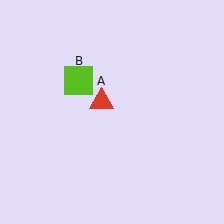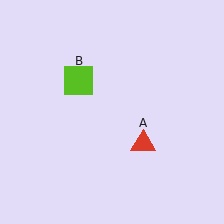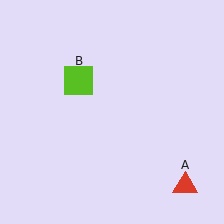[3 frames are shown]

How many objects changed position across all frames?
1 object changed position: red triangle (object A).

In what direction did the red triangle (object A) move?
The red triangle (object A) moved down and to the right.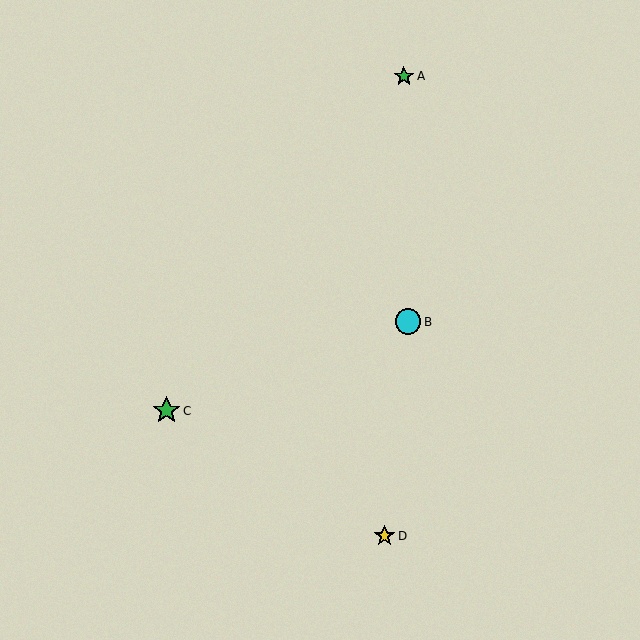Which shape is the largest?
The green star (labeled C) is the largest.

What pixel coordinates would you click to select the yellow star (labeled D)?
Click at (385, 536) to select the yellow star D.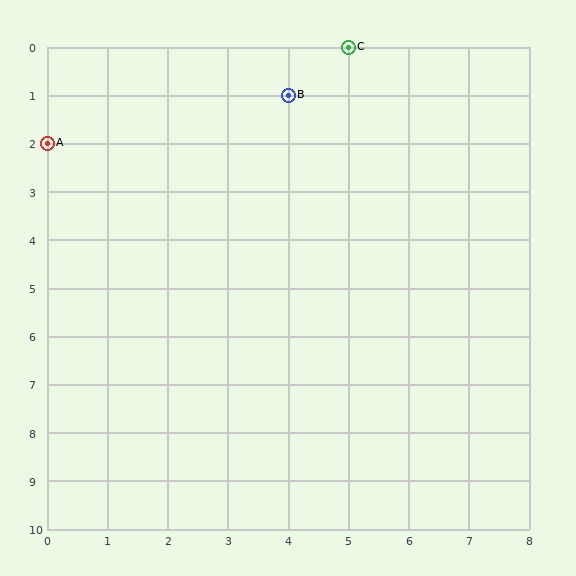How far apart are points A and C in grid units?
Points A and C are 5 columns and 2 rows apart (about 5.4 grid units diagonally).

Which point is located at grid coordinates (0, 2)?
Point A is at (0, 2).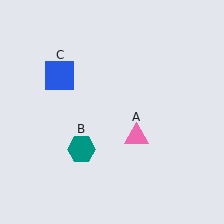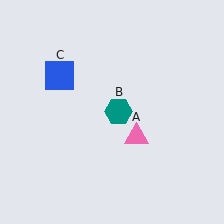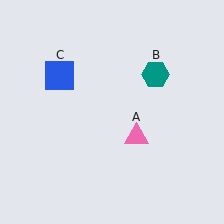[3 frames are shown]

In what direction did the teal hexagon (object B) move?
The teal hexagon (object B) moved up and to the right.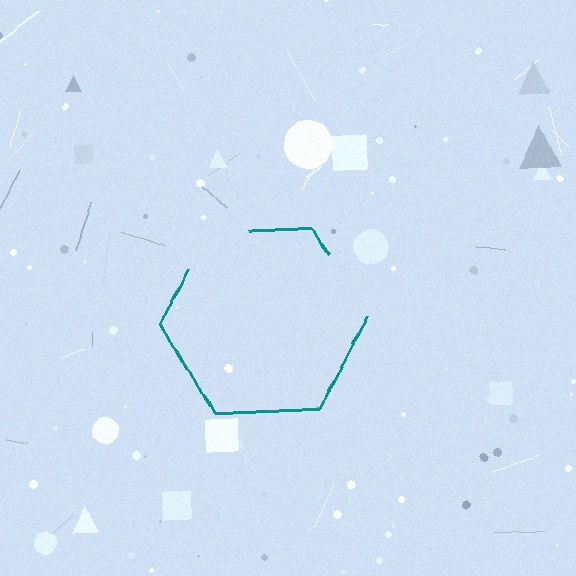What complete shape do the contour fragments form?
The contour fragments form a hexagon.